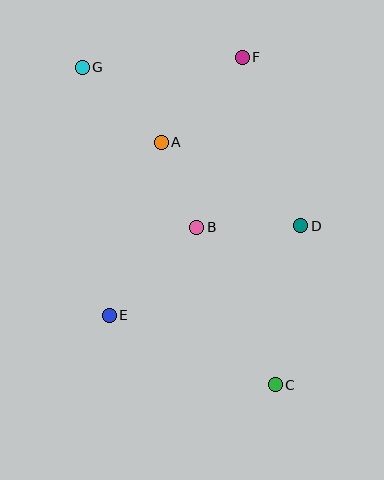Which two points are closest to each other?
Points A and B are closest to each other.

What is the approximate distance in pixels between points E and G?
The distance between E and G is approximately 250 pixels.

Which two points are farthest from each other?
Points C and G are farthest from each other.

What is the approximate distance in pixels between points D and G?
The distance between D and G is approximately 270 pixels.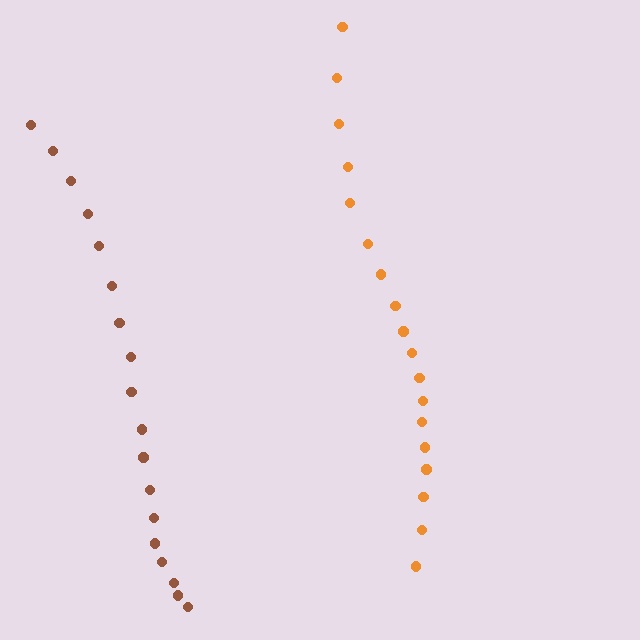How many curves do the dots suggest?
There are 2 distinct paths.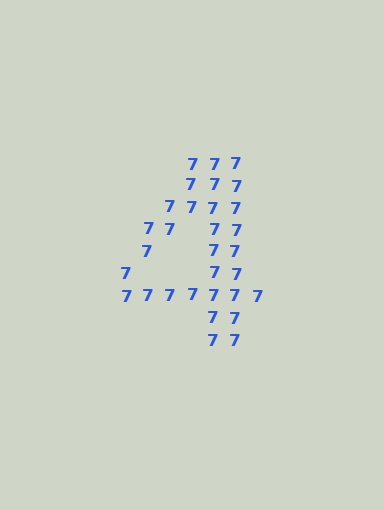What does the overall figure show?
The overall figure shows the digit 4.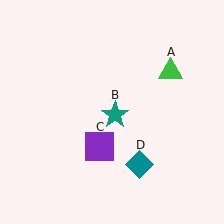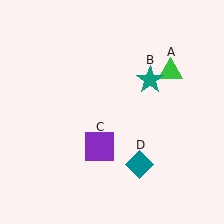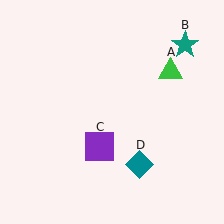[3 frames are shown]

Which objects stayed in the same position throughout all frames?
Green triangle (object A) and purple square (object C) and teal diamond (object D) remained stationary.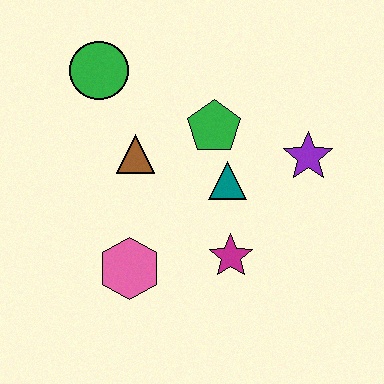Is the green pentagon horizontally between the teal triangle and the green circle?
Yes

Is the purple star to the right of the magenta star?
Yes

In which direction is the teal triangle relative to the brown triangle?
The teal triangle is to the right of the brown triangle.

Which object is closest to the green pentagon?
The teal triangle is closest to the green pentagon.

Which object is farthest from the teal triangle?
The green circle is farthest from the teal triangle.